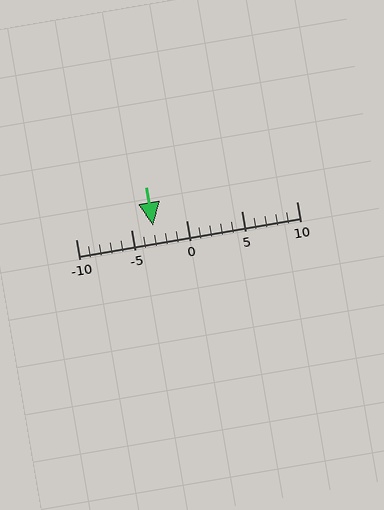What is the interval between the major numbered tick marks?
The major tick marks are spaced 5 units apart.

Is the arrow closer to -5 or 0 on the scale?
The arrow is closer to -5.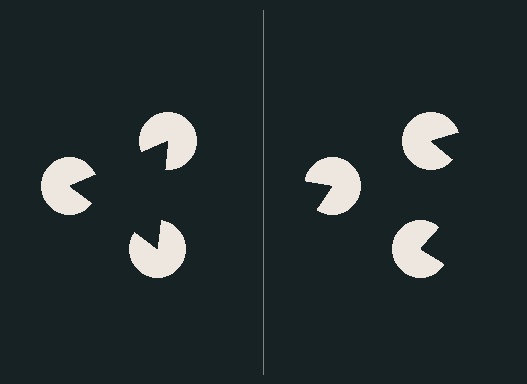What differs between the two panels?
The pac-man discs are positioned identically on both sides; only the wedge orientations differ. On the left they align to a triangle; on the right they are misaligned.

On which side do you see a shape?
An illusory triangle appears on the left side. On the right side the wedge cuts are rotated, so no coherent shape forms.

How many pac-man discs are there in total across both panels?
6 — 3 on each side.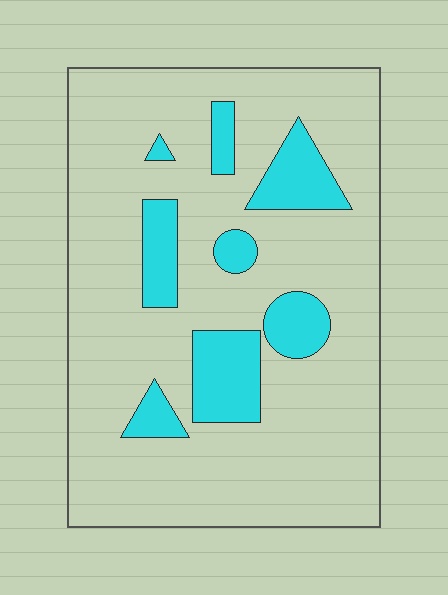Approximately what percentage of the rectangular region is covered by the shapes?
Approximately 15%.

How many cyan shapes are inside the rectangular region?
8.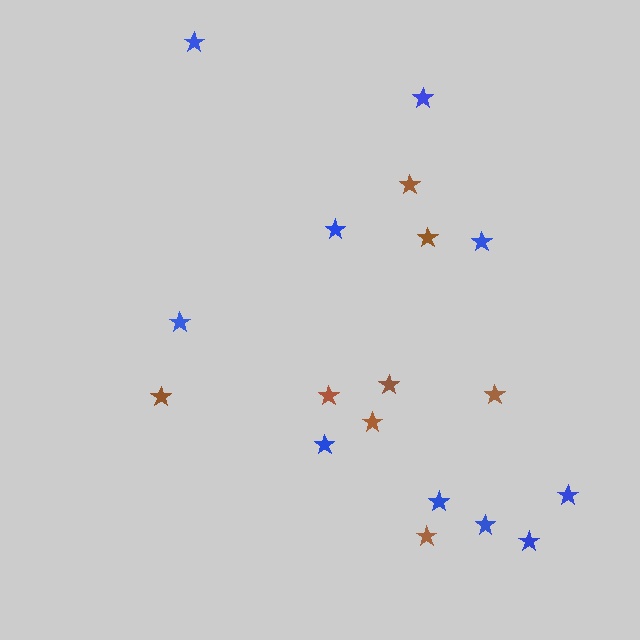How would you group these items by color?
There are 2 groups: one group of blue stars (10) and one group of brown stars (8).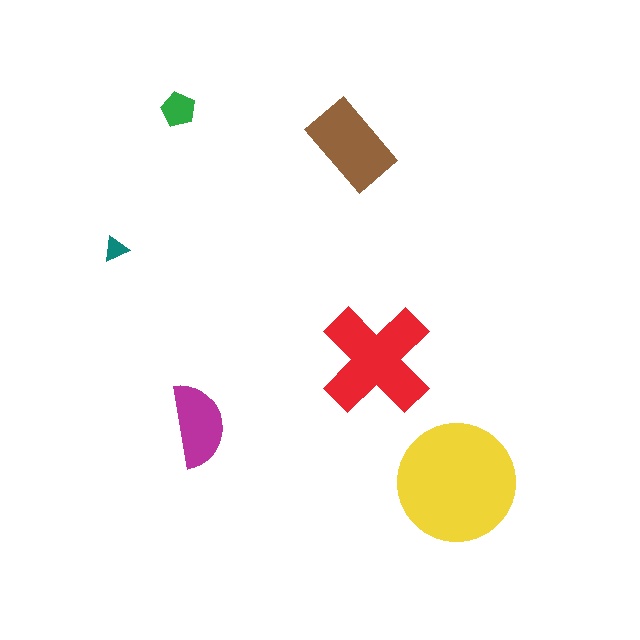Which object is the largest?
The yellow circle.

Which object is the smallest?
The teal triangle.